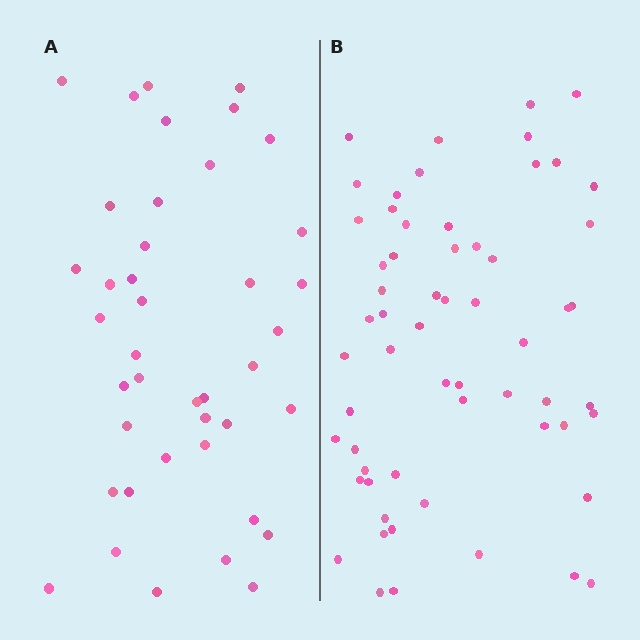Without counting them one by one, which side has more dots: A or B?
Region B (the right region) has more dots.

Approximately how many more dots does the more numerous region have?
Region B has approximately 20 more dots than region A.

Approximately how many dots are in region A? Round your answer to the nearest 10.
About 40 dots. (The exact count is 41, which rounds to 40.)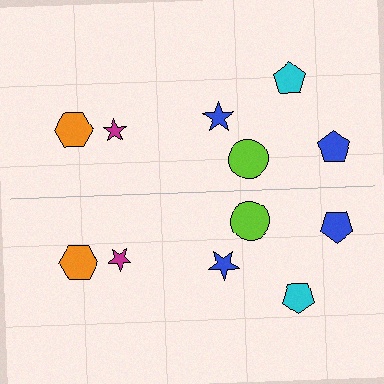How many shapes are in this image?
There are 12 shapes in this image.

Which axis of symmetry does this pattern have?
The pattern has a horizontal axis of symmetry running through the center of the image.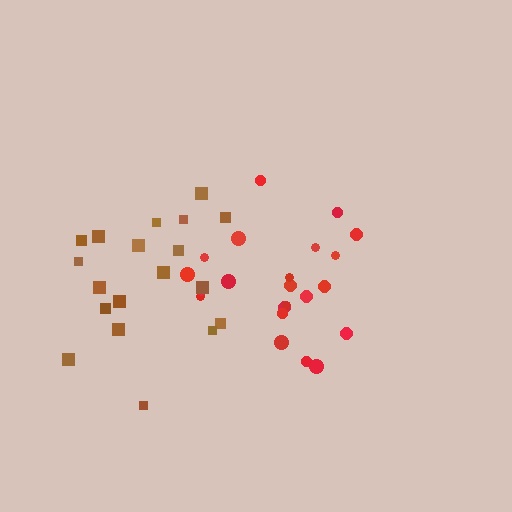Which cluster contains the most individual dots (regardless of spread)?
Red (22).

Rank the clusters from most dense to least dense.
red, brown.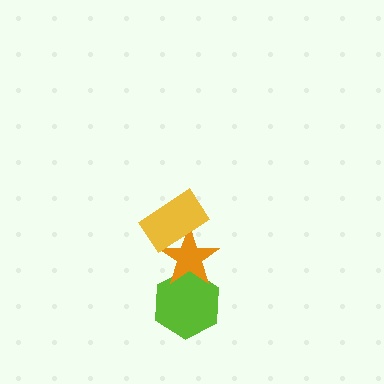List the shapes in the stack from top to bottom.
From top to bottom: the yellow rectangle, the orange star, the lime hexagon.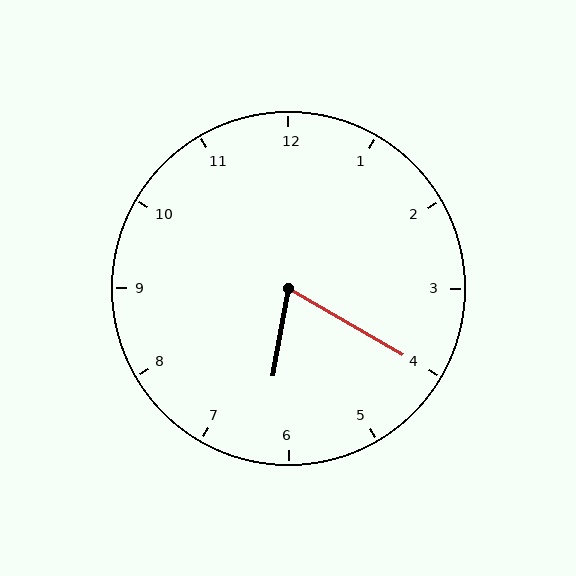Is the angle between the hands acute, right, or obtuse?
It is acute.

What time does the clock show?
6:20.